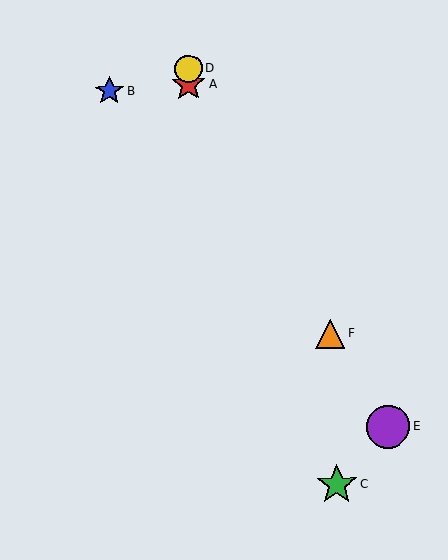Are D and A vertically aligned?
Yes, both are at x≈188.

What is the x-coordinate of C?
Object C is at x≈337.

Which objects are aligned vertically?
Objects A, D are aligned vertically.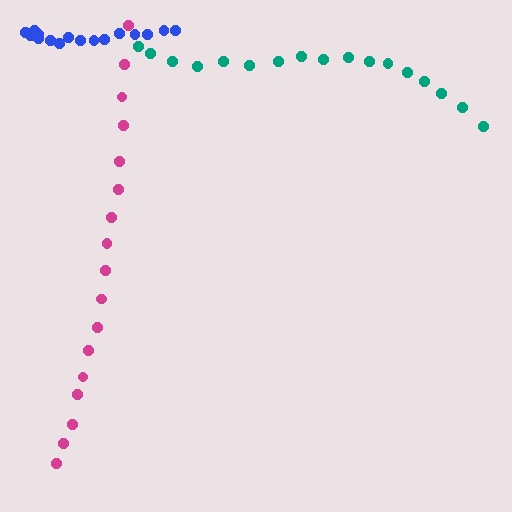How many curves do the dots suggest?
There are 3 distinct paths.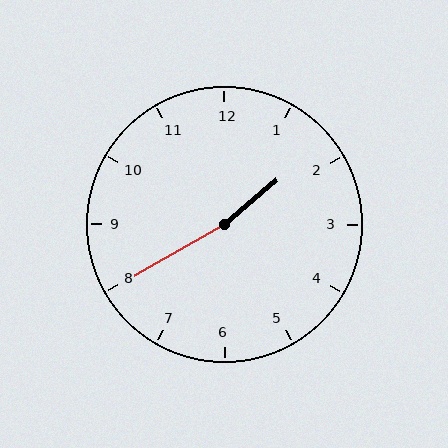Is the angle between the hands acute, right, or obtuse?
It is obtuse.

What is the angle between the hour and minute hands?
Approximately 170 degrees.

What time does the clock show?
1:40.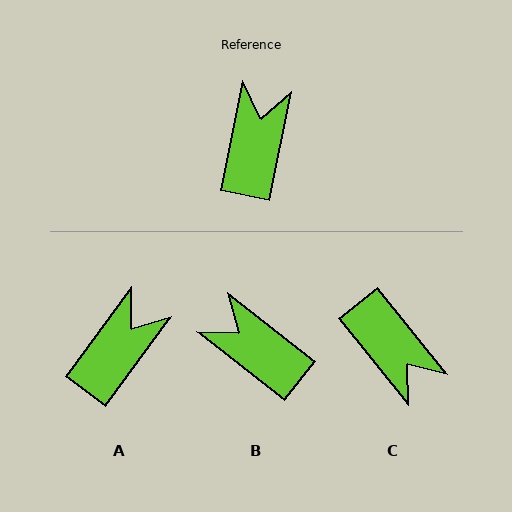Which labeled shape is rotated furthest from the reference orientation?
C, about 129 degrees away.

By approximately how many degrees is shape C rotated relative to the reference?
Approximately 129 degrees clockwise.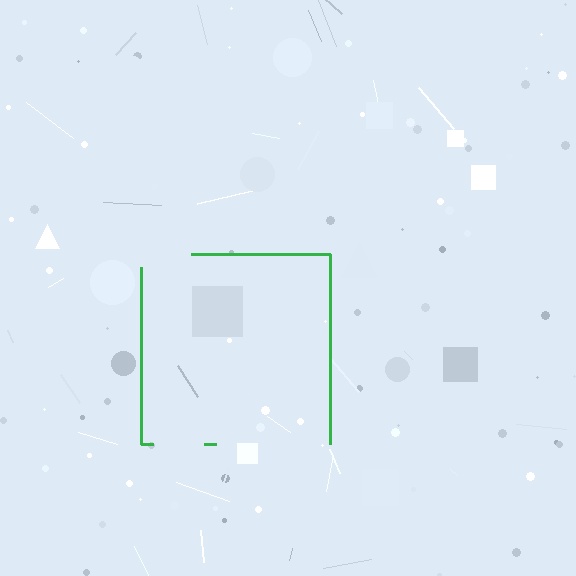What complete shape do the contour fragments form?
The contour fragments form a square.